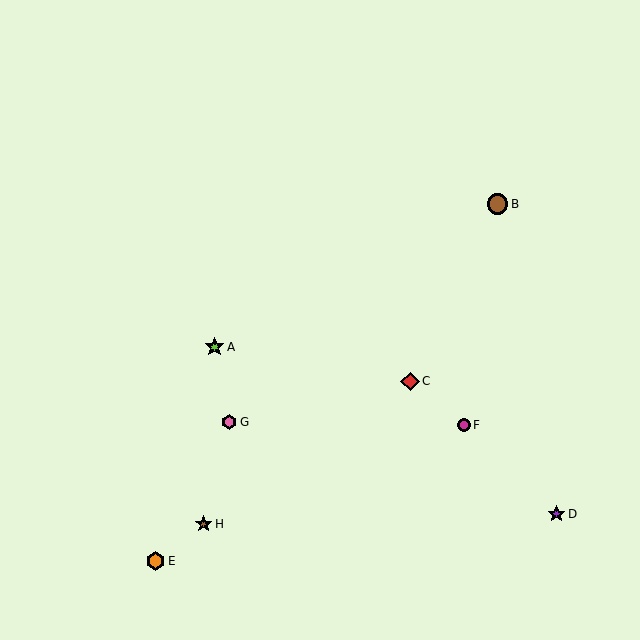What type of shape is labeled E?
Shape E is an orange hexagon.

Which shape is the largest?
The brown circle (labeled B) is the largest.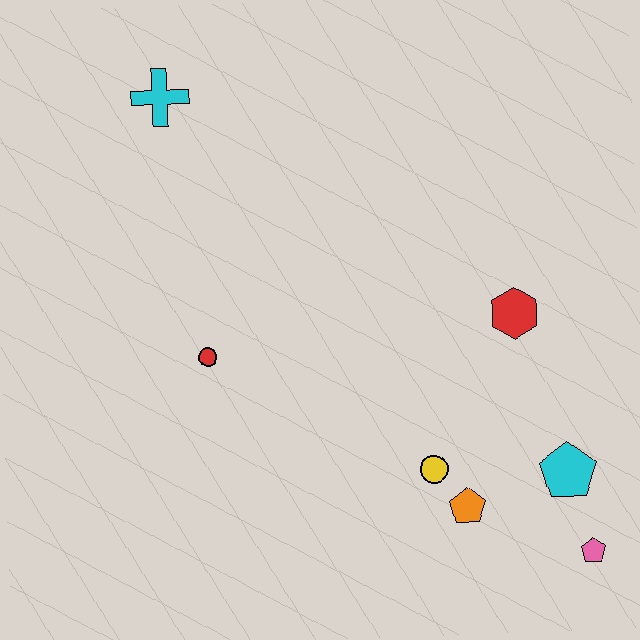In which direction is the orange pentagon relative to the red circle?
The orange pentagon is to the right of the red circle.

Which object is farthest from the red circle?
The pink pentagon is farthest from the red circle.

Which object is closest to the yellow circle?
The orange pentagon is closest to the yellow circle.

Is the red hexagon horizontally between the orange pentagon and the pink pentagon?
Yes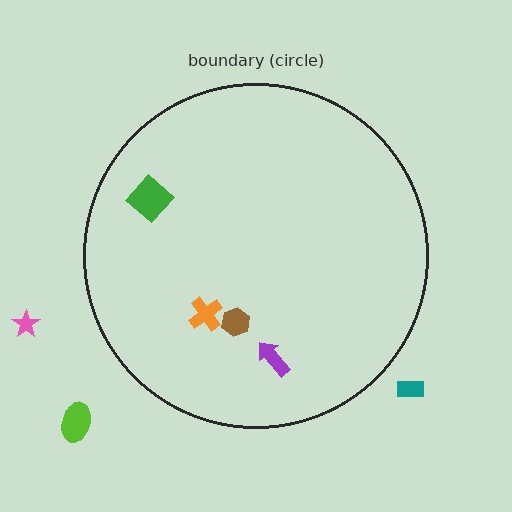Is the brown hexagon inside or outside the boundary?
Inside.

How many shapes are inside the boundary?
4 inside, 3 outside.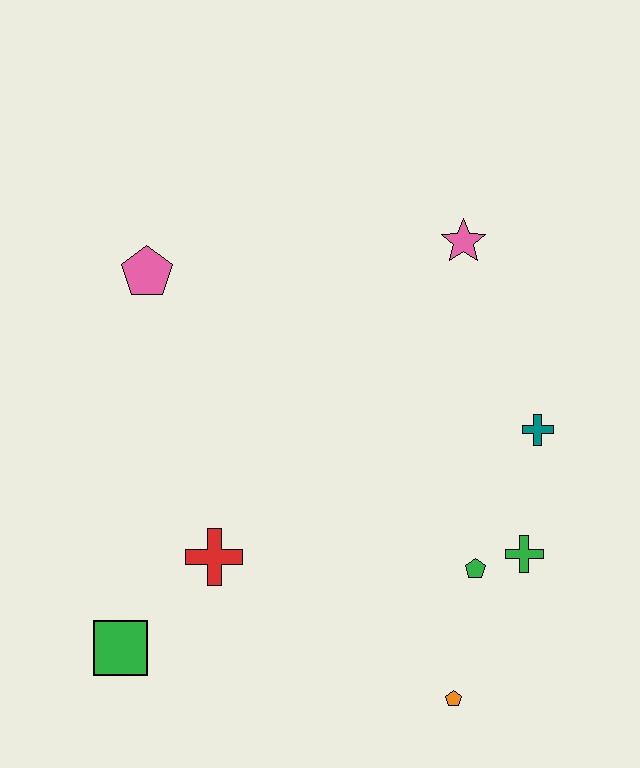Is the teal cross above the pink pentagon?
No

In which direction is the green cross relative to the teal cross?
The green cross is below the teal cross.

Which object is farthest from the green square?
The pink star is farthest from the green square.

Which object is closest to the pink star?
The teal cross is closest to the pink star.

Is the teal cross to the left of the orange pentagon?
No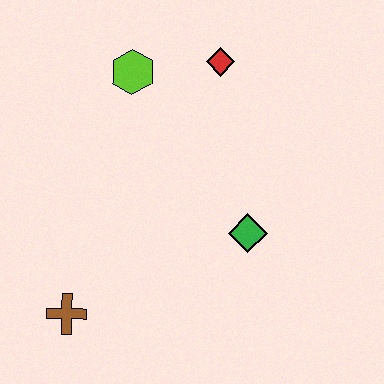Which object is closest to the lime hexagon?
The red diamond is closest to the lime hexagon.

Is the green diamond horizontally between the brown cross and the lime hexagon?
No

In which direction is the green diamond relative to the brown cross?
The green diamond is to the right of the brown cross.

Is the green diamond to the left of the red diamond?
No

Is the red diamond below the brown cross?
No